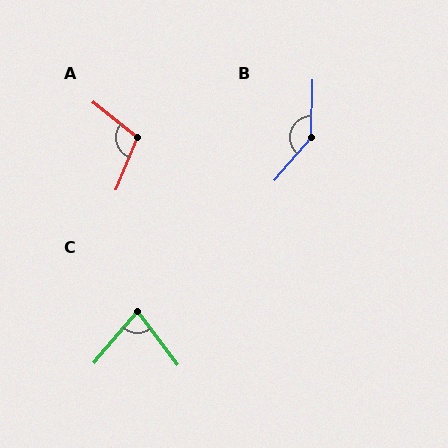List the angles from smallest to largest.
C (77°), A (107°), B (140°).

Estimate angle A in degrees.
Approximately 107 degrees.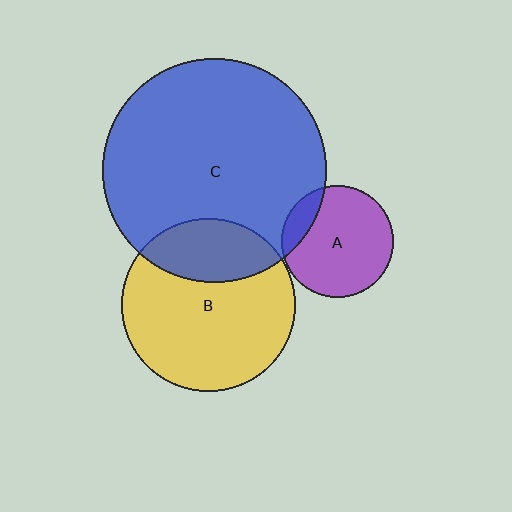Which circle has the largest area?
Circle C (blue).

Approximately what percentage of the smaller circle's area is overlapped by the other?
Approximately 15%.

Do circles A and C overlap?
Yes.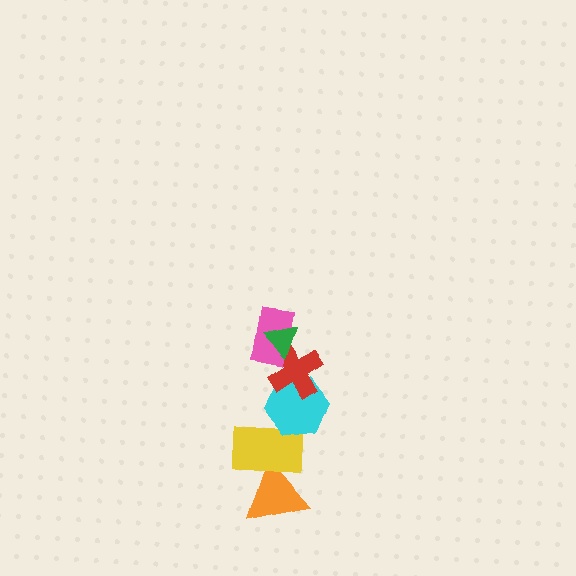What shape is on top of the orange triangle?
The yellow rectangle is on top of the orange triangle.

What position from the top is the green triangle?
The green triangle is 1st from the top.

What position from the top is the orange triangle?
The orange triangle is 6th from the top.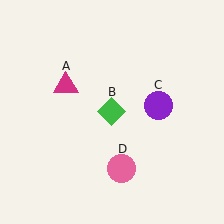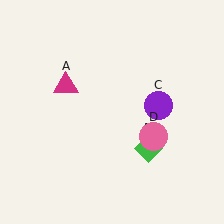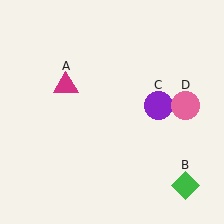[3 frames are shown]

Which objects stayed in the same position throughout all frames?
Magenta triangle (object A) and purple circle (object C) remained stationary.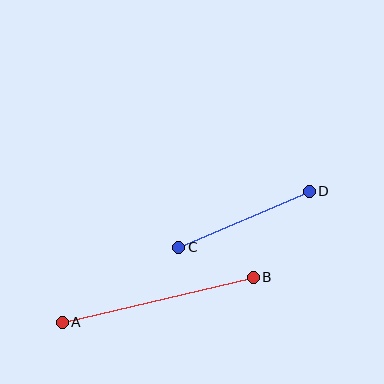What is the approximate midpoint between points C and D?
The midpoint is at approximately (244, 219) pixels.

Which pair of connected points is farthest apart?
Points A and B are farthest apart.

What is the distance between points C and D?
The distance is approximately 142 pixels.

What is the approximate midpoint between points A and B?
The midpoint is at approximately (158, 300) pixels.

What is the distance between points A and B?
The distance is approximately 196 pixels.